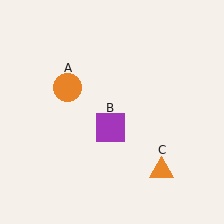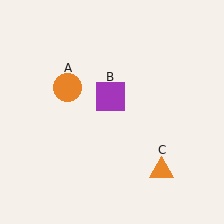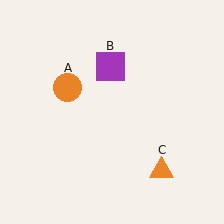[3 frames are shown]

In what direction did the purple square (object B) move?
The purple square (object B) moved up.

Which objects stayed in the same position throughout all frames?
Orange circle (object A) and orange triangle (object C) remained stationary.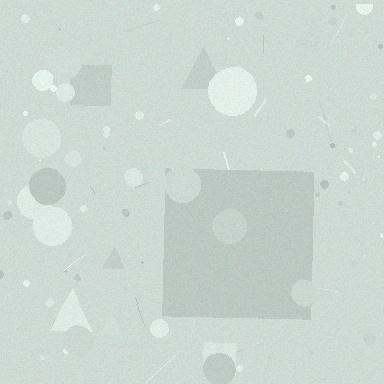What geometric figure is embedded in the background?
A square is embedded in the background.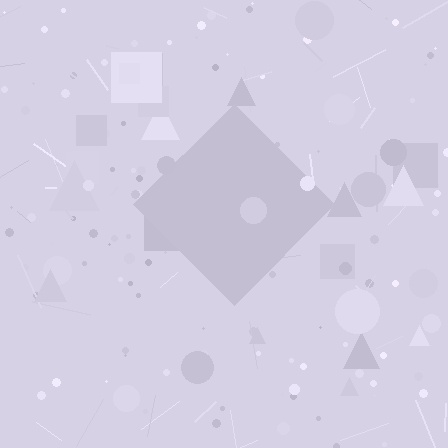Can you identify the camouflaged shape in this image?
The camouflaged shape is a diamond.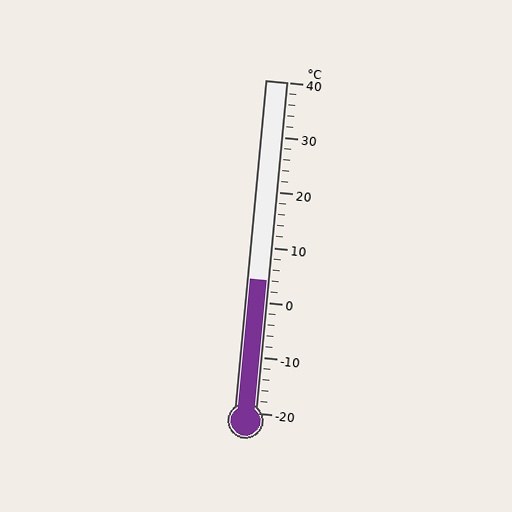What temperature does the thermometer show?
The thermometer shows approximately 4°C.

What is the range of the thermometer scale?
The thermometer scale ranges from -20°C to 40°C.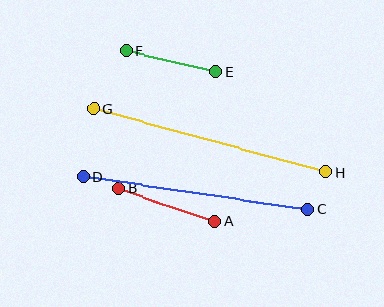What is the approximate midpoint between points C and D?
The midpoint is at approximately (196, 193) pixels.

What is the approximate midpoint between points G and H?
The midpoint is at approximately (210, 140) pixels.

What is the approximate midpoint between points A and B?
The midpoint is at approximately (167, 205) pixels.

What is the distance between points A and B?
The distance is approximately 102 pixels.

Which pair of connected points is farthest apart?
Points G and H are farthest apart.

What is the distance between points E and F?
The distance is approximately 92 pixels.